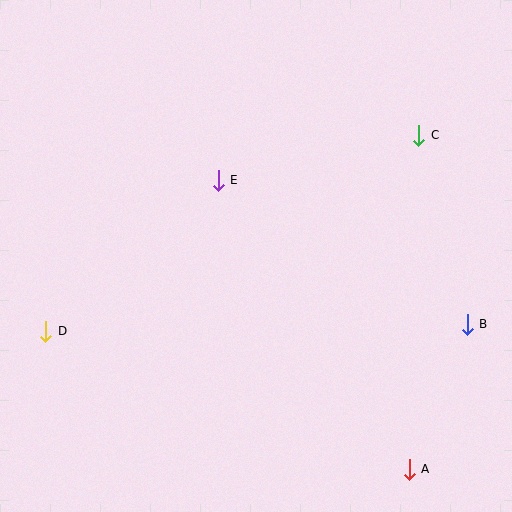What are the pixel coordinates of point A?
Point A is at (409, 469).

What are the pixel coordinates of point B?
Point B is at (467, 324).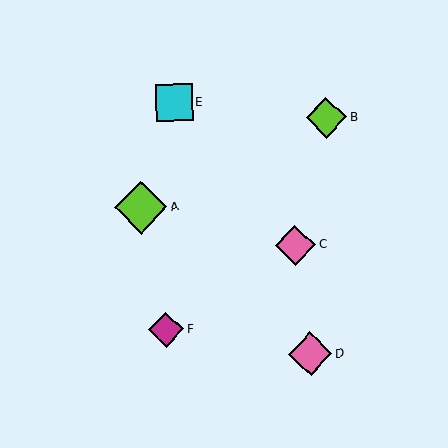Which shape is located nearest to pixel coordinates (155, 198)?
The lime diamond (labeled A) at (141, 208) is nearest to that location.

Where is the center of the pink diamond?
The center of the pink diamond is at (310, 354).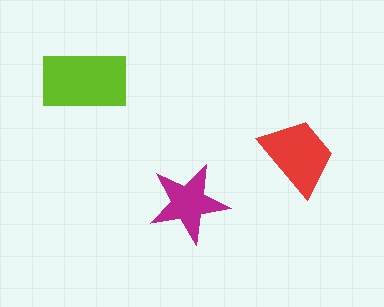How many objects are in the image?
There are 3 objects in the image.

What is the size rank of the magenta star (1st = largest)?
3rd.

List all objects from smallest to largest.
The magenta star, the red trapezoid, the lime rectangle.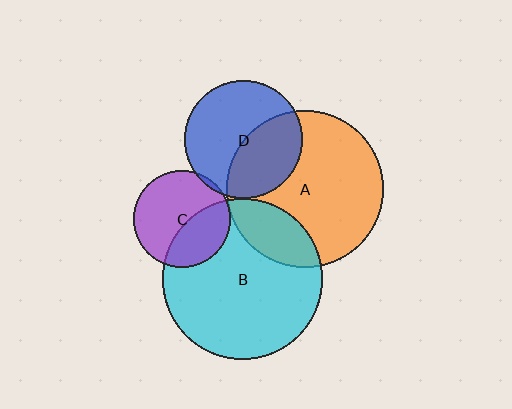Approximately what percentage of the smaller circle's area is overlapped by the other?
Approximately 5%.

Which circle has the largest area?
Circle B (cyan).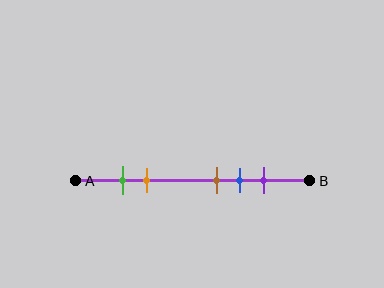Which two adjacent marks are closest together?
The green and orange marks are the closest adjacent pair.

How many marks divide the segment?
There are 5 marks dividing the segment.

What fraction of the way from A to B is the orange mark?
The orange mark is approximately 30% (0.3) of the way from A to B.